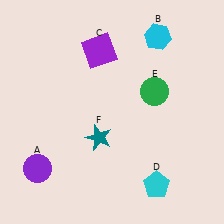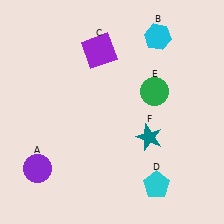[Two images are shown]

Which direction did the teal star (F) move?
The teal star (F) moved right.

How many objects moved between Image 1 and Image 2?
1 object moved between the two images.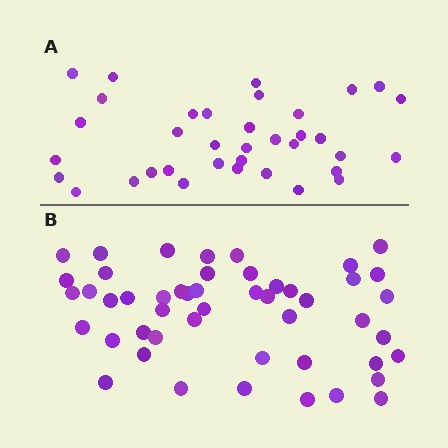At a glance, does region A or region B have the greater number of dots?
Region B (the bottom region) has more dots.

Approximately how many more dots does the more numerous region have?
Region B has approximately 15 more dots than region A.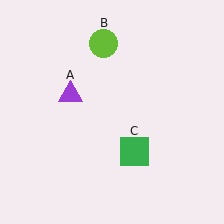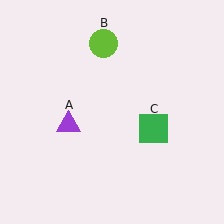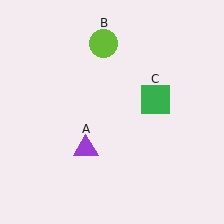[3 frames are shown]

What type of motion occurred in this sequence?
The purple triangle (object A), green square (object C) rotated counterclockwise around the center of the scene.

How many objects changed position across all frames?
2 objects changed position: purple triangle (object A), green square (object C).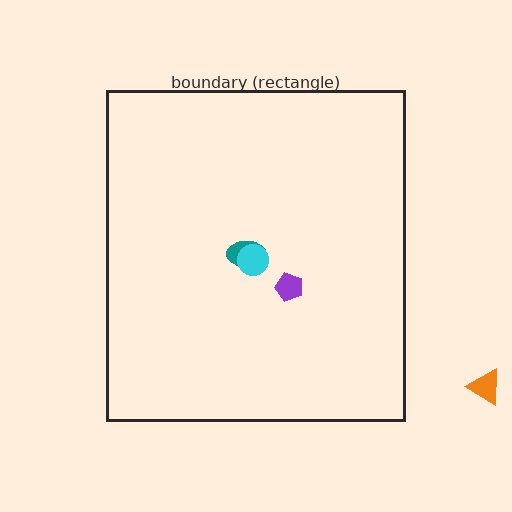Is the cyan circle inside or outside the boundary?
Inside.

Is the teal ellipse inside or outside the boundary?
Inside.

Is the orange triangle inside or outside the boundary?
Outside.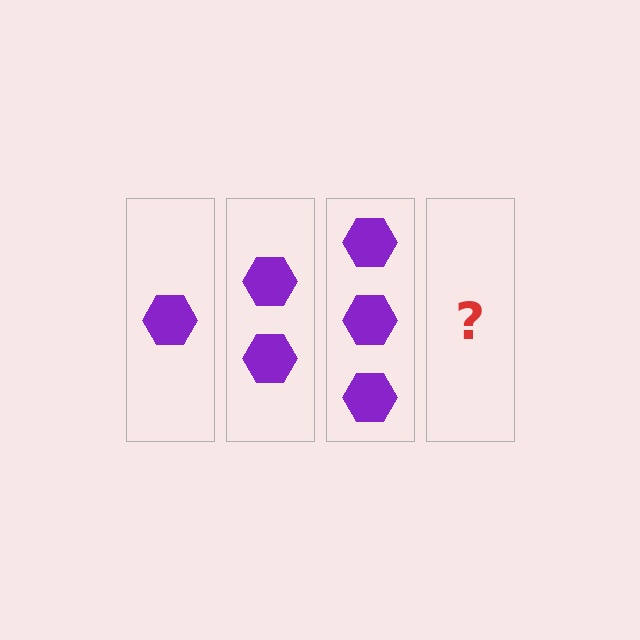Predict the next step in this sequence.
The next step is 4 hexagons.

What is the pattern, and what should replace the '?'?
The pattern is that each step adds one more hexagon. The '?' should be 4 hexagons.